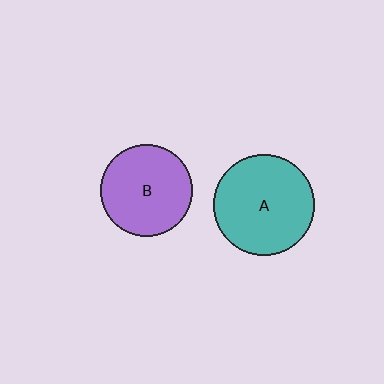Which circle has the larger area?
Circle A (teal).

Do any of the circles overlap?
No, none of the circles overlap.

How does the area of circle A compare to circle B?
Approximately 1.2 times.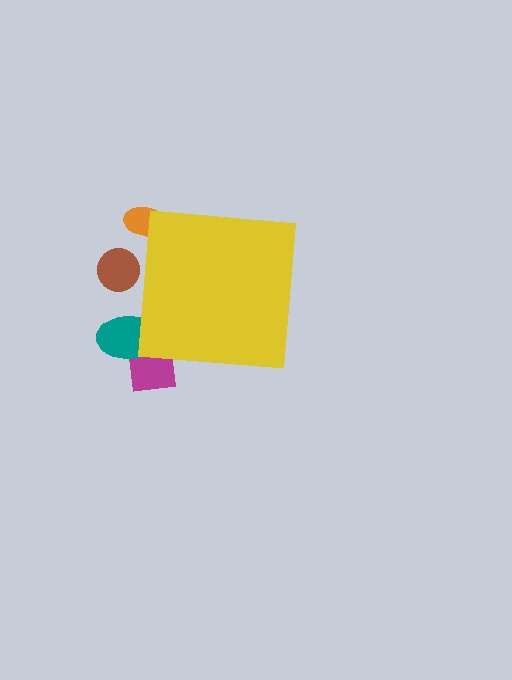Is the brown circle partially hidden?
Yes, the brown circle is partially hidden behind the yellow square.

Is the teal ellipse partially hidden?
Yes, the teal ellipse is partially hidden behind the yellow square.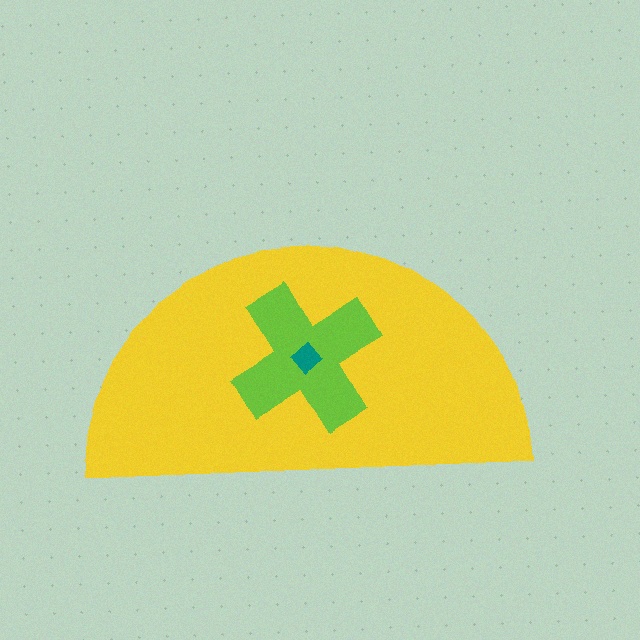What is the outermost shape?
The yellow semicircle.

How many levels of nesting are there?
3.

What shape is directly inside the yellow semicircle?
The lime cross.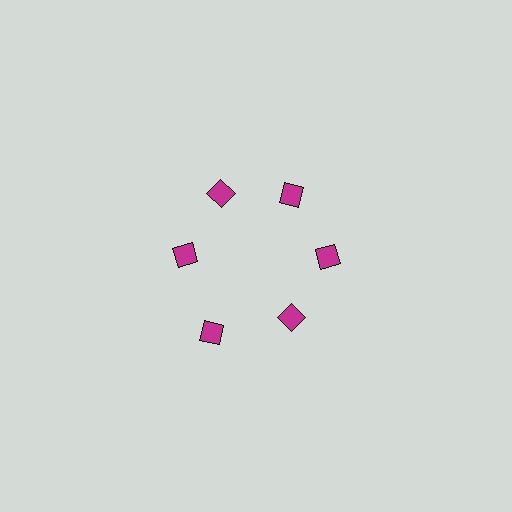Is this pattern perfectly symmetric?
No. The 6 magenta squares are arranged in a ring, but one element near the 7 o'clock position is pushed outward from the center, breaking the 6-fold rotational symmetry.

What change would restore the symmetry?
The symmetry would be restored by moving it inward, back onto the ring so that all 6 squares sit at equal angles and equal distance from the center.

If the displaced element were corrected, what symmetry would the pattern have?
It would have 6-fold rotational symmetry — the pattern would map onto itself every 60 degrees.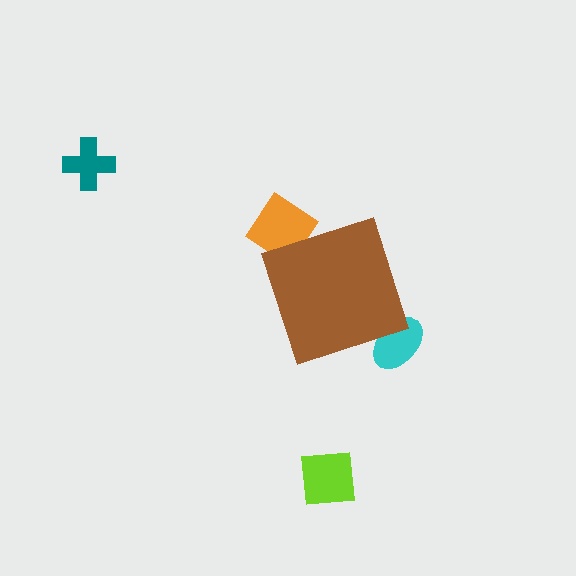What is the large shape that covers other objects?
A brown diamond.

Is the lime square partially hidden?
No, the lime square is fully visible.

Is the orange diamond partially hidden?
Yes, the orange diamond is partially hidden behind the brown diamond.